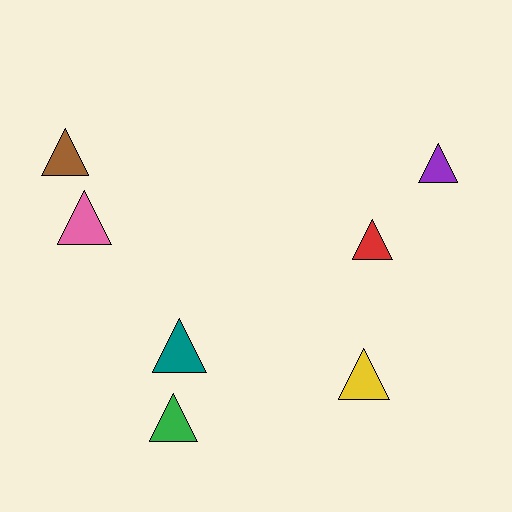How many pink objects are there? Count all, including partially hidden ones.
There is 1 pink object.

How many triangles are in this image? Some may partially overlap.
There are 7 triangles.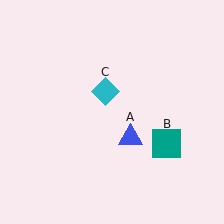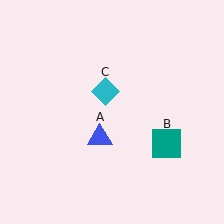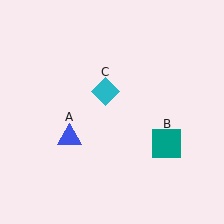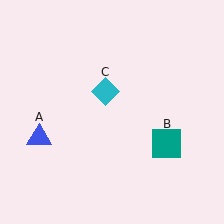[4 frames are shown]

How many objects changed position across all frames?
1 object changed position: blue triangle (object A).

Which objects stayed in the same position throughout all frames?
Teal square (object B) and cyan diamond (object C) remained stationary.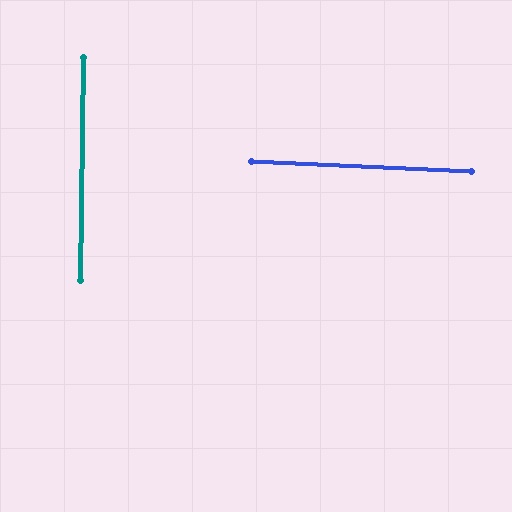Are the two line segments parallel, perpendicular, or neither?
Perpendicular — they meet at approximately 88°.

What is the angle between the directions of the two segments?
Approximately 88 degrees.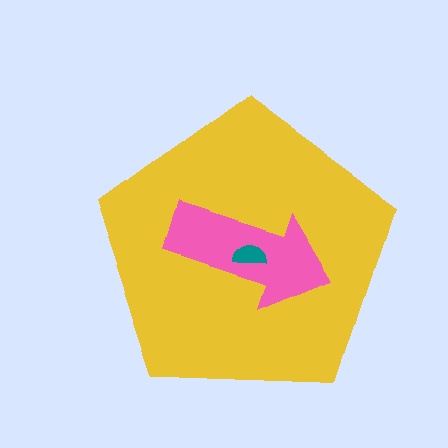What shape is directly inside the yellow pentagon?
The pink arrow.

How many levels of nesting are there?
3.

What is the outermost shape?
The yellow pentagon.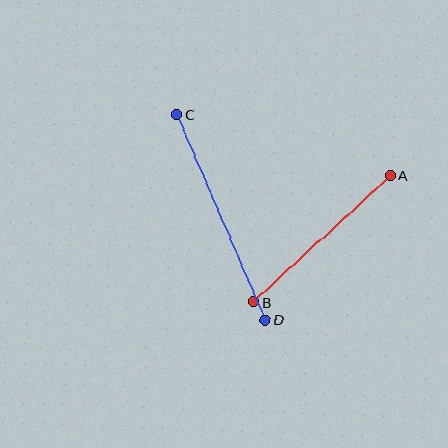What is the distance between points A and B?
The distance is approximately 186 pixels.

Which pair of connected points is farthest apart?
Points C and D are farthest apart.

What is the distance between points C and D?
The distance is approximately 223 pixels.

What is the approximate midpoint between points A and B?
The midpoint is at approximately (322, 238) pixels.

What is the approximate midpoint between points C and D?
The midpoint is at approximately (221, 217) pixels.